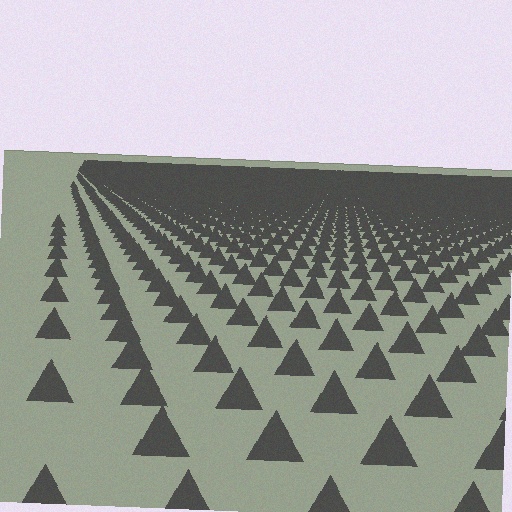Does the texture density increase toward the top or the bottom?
Density increases toward the top.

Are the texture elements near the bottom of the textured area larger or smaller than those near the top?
Larger. Near the bottom, elements are closer to the viewer and appear at a bigger on-screen size.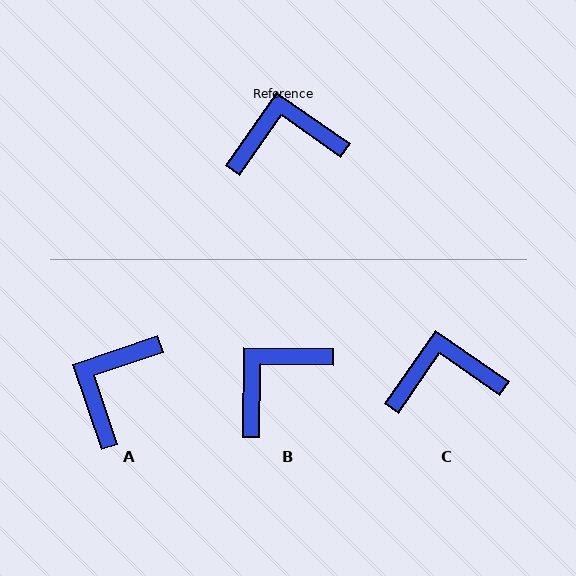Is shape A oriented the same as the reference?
No, it is off by about 53 degrees.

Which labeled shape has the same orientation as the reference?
C.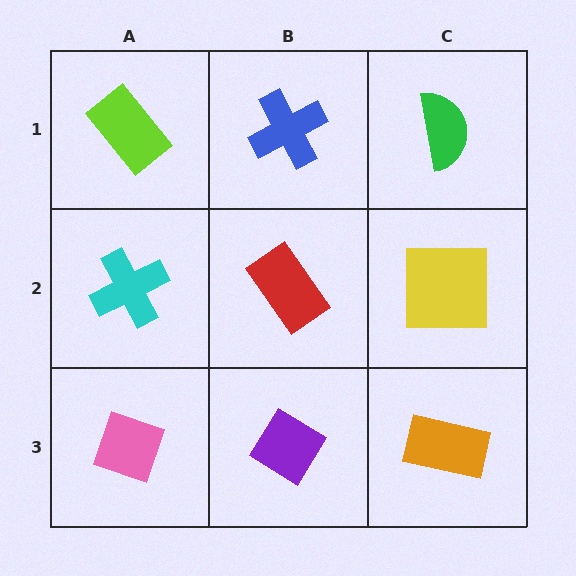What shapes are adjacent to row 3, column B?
A red rectangle (row 2, column B), a pink diamond (row 3, column A), an orange rectangle (row 3, column C).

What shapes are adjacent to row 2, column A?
A lime rectangle (row 1, column A), a pink diamond (row 3, column A), a red rectangle (row 2, column B).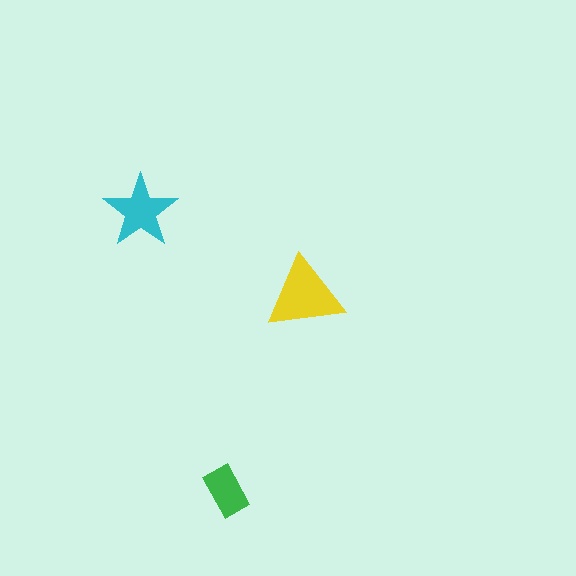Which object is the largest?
The yellow triangle.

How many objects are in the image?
There are 3 objects in the image.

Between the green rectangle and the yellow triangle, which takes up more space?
The yellow triangle.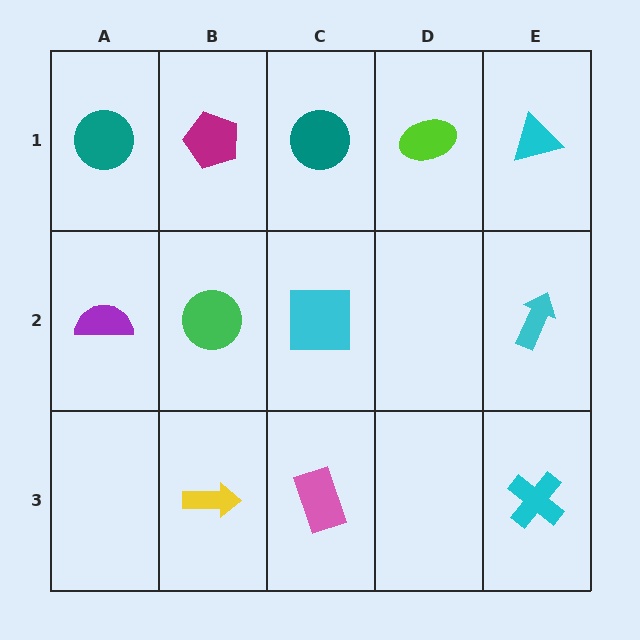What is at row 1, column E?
A cyan triangle.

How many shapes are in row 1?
5 shapes.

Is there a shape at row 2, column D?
No, that cell is empty.